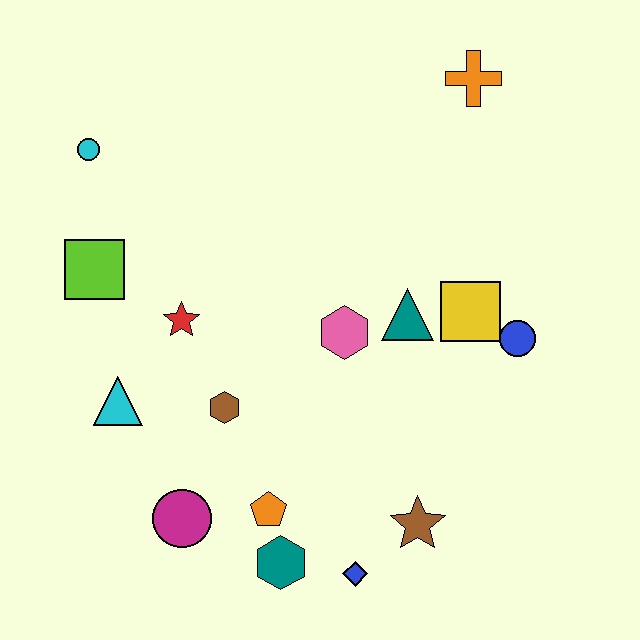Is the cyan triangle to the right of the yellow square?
No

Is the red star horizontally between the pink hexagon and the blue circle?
No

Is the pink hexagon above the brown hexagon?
Yes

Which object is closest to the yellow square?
The blue circle is closest to the yellow square.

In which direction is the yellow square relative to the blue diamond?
The yellow square is above the blue diamond.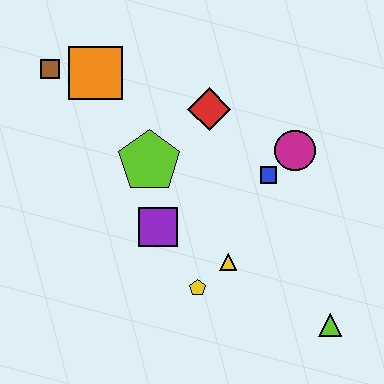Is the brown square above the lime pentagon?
Yes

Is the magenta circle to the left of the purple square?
No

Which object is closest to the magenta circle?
The blue square is closest to the magenta circle.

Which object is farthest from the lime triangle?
The brown square is farthest from the lime triangle.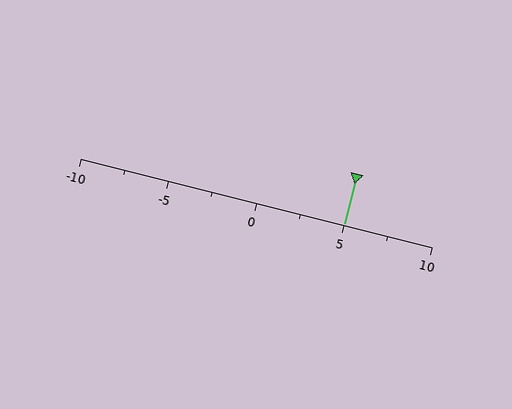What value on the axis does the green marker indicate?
The marker indicates approximately 5.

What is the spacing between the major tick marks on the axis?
The major ticks are spaced 5 apart.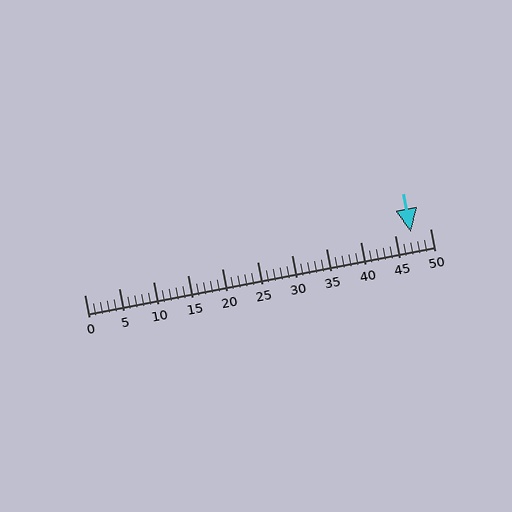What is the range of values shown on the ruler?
The ruler shows values from 0 to 50.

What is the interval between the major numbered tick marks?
The major tick marks are spaced 5 units apart.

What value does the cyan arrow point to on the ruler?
The cyan arrow points to approximately 47.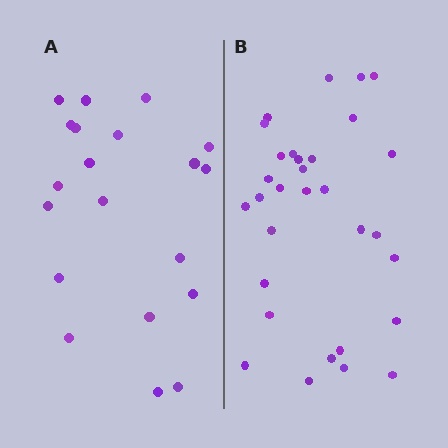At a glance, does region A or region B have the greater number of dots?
Region B (the right region) has more dots.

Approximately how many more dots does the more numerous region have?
Region B has roughly 12 or so more dots than region A.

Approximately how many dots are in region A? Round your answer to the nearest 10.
About 20 dots.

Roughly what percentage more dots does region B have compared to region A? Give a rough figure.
About 55% more.